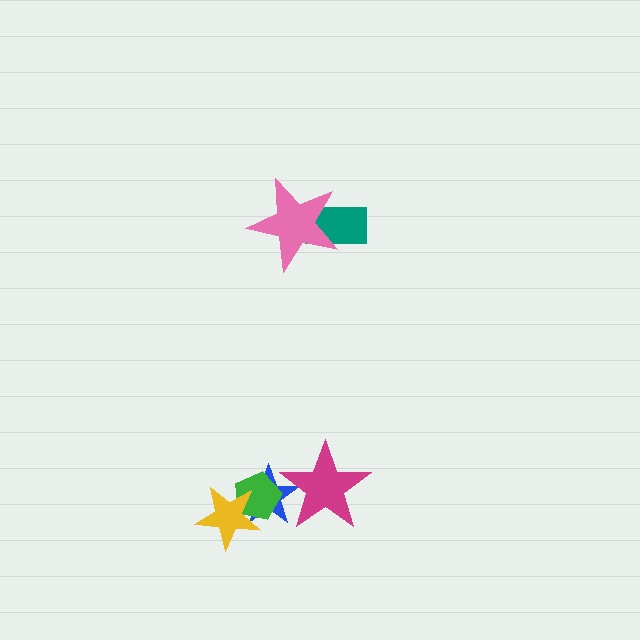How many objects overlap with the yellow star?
2 objects overlap with the yellow star.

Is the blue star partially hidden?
Yes, it is partially covered by another shape.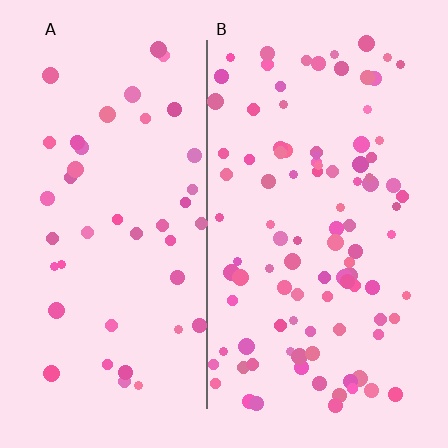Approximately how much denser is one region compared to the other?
Approximately 2.3× — region B over region A.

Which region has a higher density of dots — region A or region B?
B (the right).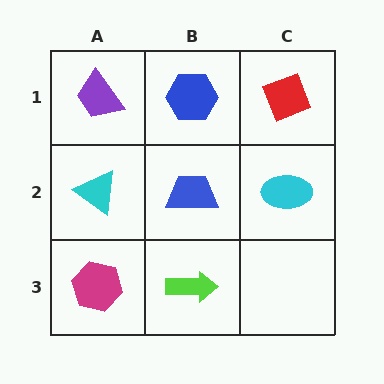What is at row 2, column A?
A cyan triangle.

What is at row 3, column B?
A lime arrow.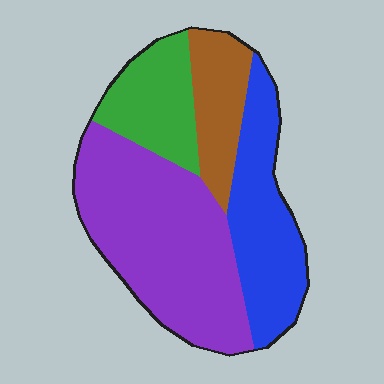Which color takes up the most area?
Purple, at roughly 45%.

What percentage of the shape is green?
Green covers around 15% of the shape.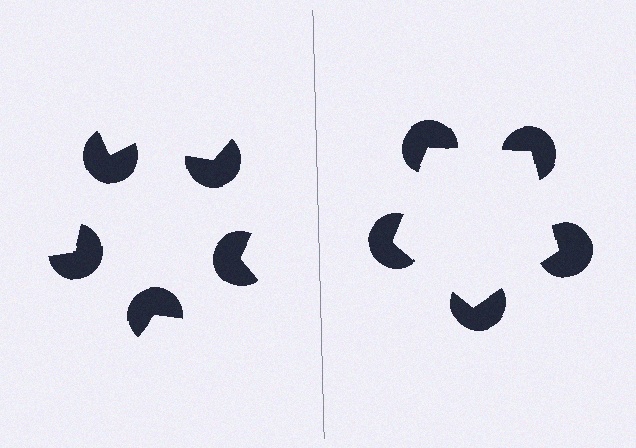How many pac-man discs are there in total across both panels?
10 — 5 on each side.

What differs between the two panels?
The pac-man discs are positioned identically on both sides; only the wedge orientations differ. On the right they align to a pentagon; on the left they are misaligned.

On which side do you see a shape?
An illusory pentagon appears on the right side. On the left side the wedge cuts are rotated, so no coherent shape forms.